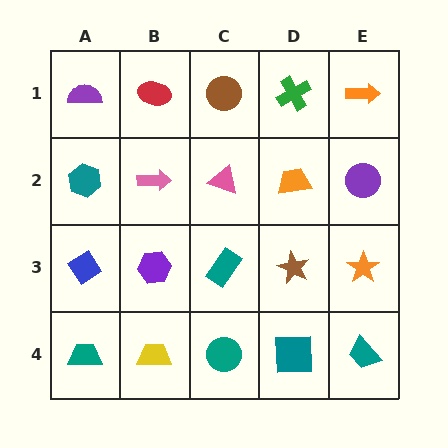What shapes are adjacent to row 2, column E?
An orange arrow (row 1, column E), an orange star (row 3, column E), an orange trapezoid (row 2, column D).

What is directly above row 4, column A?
A blue diamond.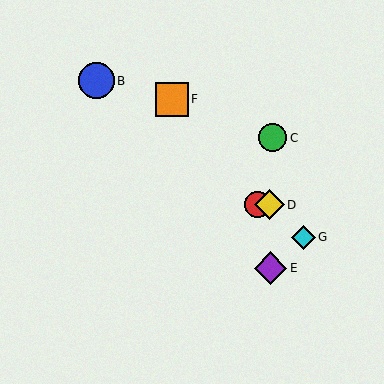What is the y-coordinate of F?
Object F is at y≈100.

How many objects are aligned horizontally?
2 objects (A, D) are aligned horizontally.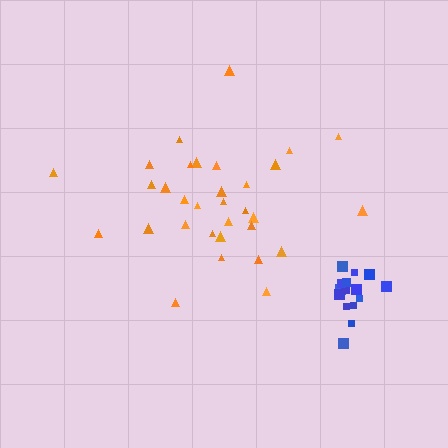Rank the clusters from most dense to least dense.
blue, orange.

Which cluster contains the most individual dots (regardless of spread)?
Orange (32).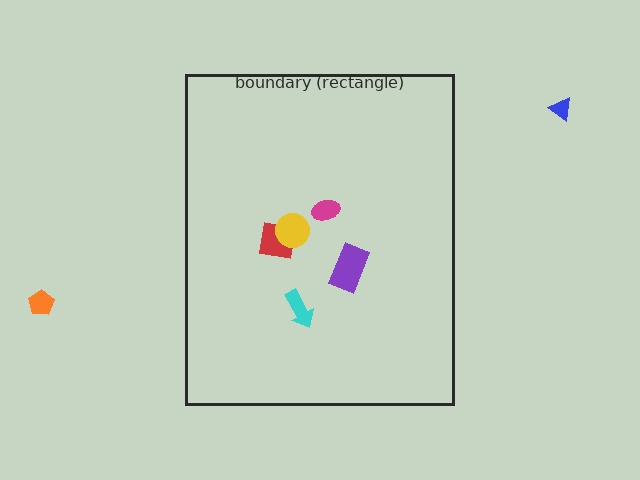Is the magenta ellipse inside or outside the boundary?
Inside.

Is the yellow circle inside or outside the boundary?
Inside.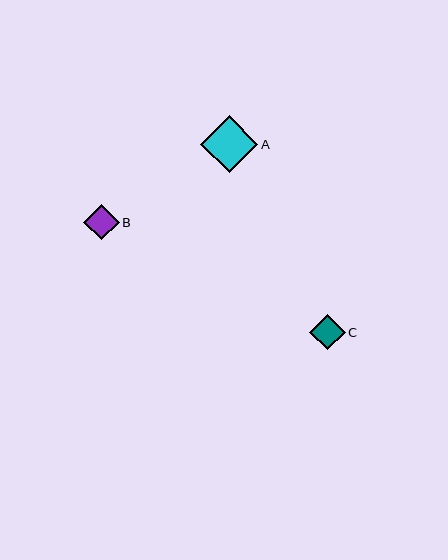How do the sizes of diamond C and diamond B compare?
Diamond C and diamond B are approximately the same size.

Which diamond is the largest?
Diamond A is the largest with a size of approximately 57 pixels.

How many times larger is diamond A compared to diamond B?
Diamond A is approximately 1.6 times the size of diamond B.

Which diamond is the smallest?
Diamond B is the smallest with a size of approximately 35 pixels.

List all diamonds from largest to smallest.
From largest to smallest: A, C, B.